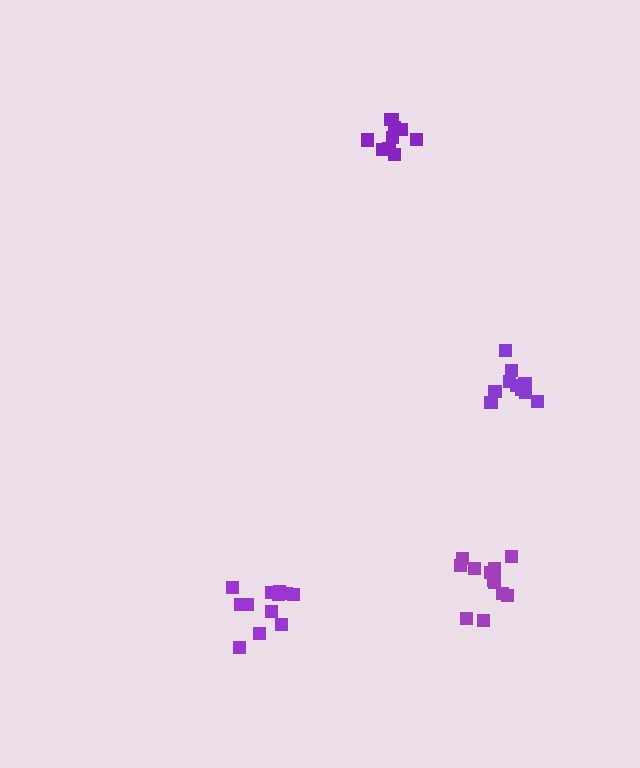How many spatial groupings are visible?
There are 4 spatial groupings.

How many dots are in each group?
Group 1: 11 dots, Group 2: 10 dots, Group 3: 12 dots, Group 4: 13 dots (46 total).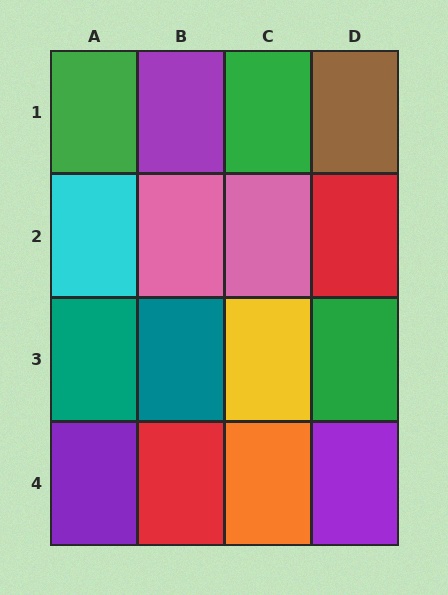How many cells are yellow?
1 cell is yellow.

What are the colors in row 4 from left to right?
Purple, red, orange, purple.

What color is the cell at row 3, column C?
Yellow.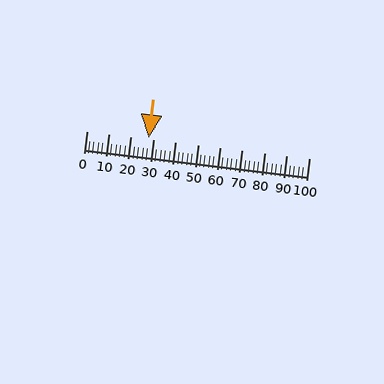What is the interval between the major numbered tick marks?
The major tick marks are spaced 10 units apart.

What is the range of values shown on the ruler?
The ruler shows values from 0 to 100.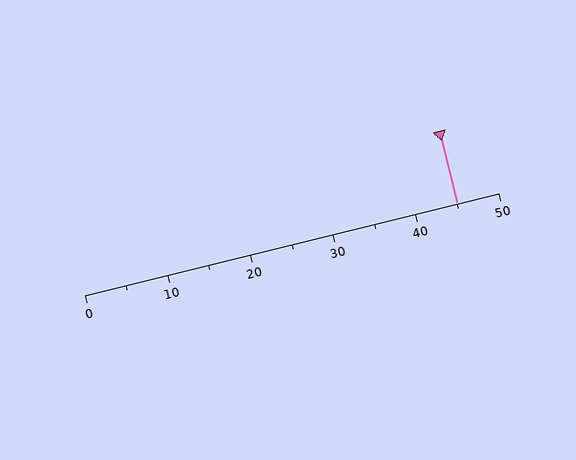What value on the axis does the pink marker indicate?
The marker indicates approximately 45.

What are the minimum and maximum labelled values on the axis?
The axis runs from 0 to 50.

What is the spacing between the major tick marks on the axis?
The major ticks are spaced 10 apart.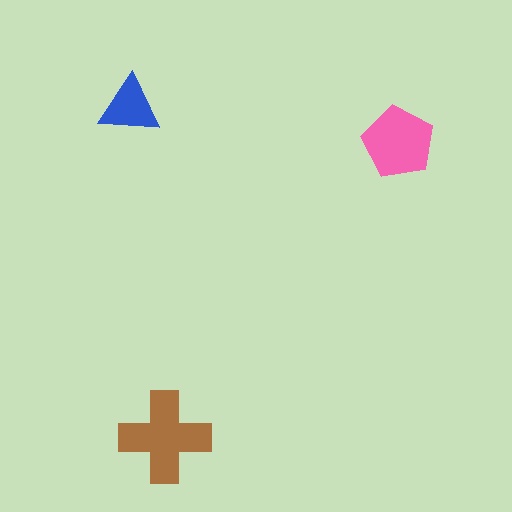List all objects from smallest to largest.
The blue triangle, the pink pentagon, the brown cross.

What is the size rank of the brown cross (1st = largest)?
1st.